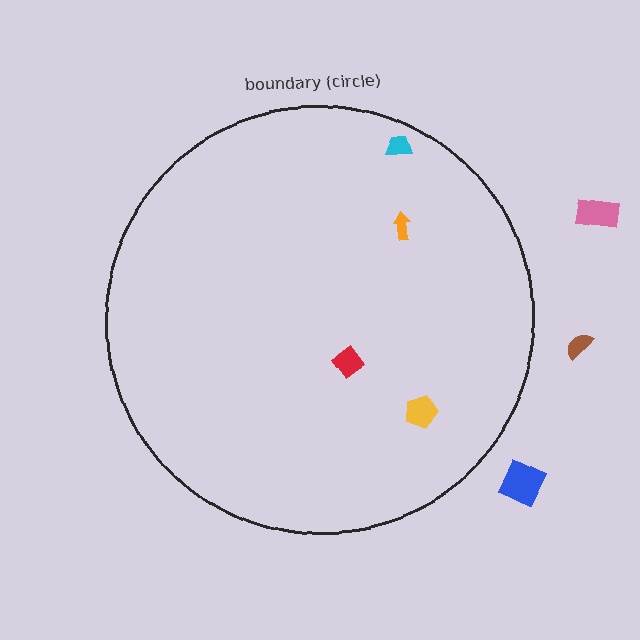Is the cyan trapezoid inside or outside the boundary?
Inside.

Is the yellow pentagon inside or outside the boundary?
Inside.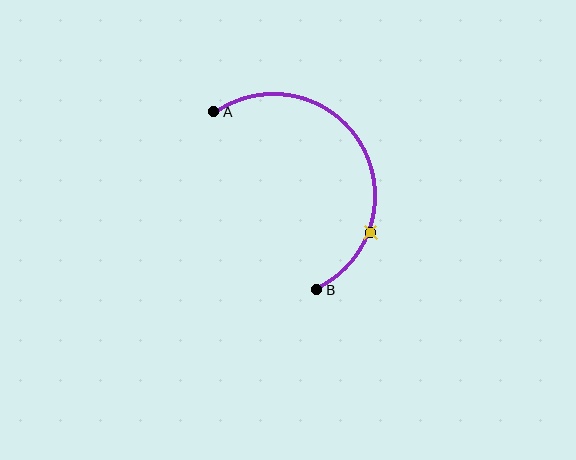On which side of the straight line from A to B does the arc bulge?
The arc bulges to the right of the straight line connecting A and B.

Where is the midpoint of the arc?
The arc midpoint is the point on the curve farthest from the straight line joining A and B. It sits to the right of that line.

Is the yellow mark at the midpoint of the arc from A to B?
No. The yellow mark lies on the arc but is closer to endpoint B. The arc midpoint would be at the point on the curve equidistant along the arc from both A and B.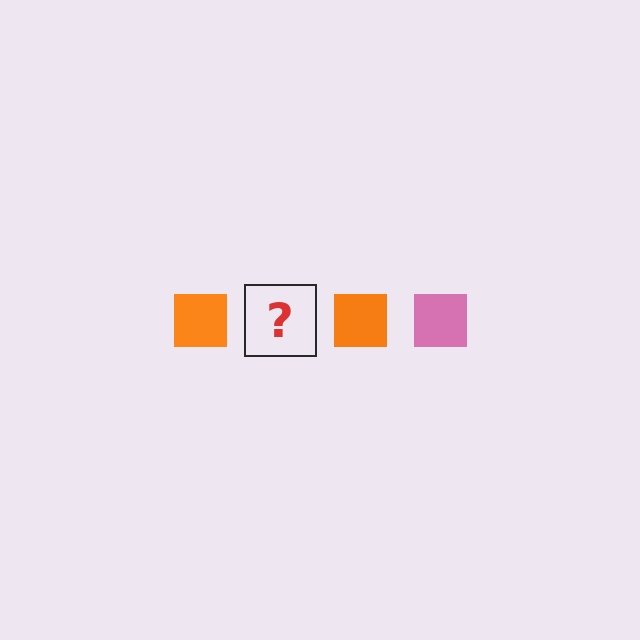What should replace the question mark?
The question mark should be replaced with a pink square.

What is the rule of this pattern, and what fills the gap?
The rule is that the pattern cycles through orange, pink squares. The gap should be filled with a pink square.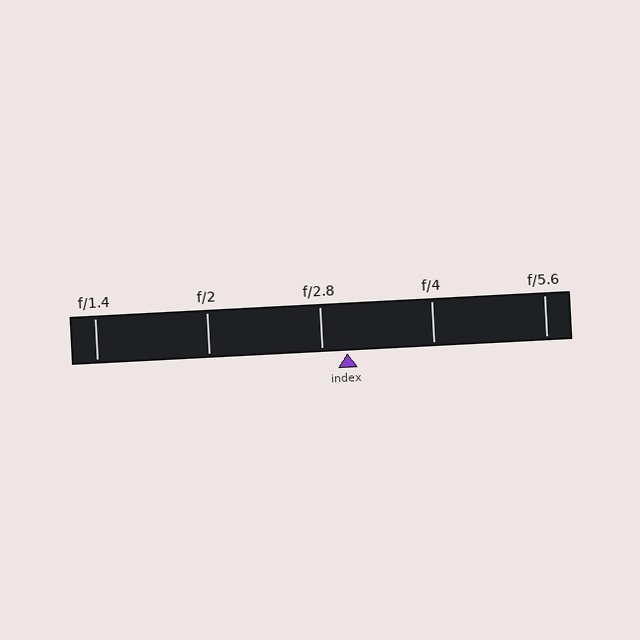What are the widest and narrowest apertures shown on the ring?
The widest aperture shown is f/1.4 and the narrowest is f/5.6.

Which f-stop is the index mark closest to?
The index mark is closest to f/2.8.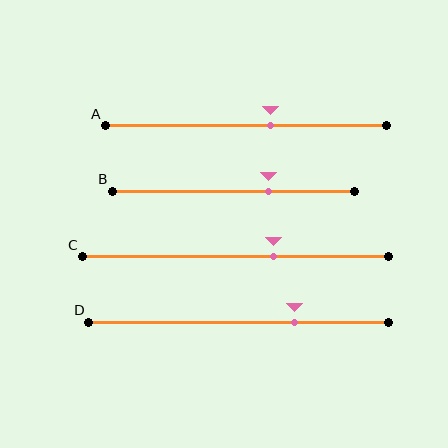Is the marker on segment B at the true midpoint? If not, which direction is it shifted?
No, the marker on segment B is shifted to the right by about 15% of the segment length.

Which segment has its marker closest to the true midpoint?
Segment A has its marker closest to the true midpoint.